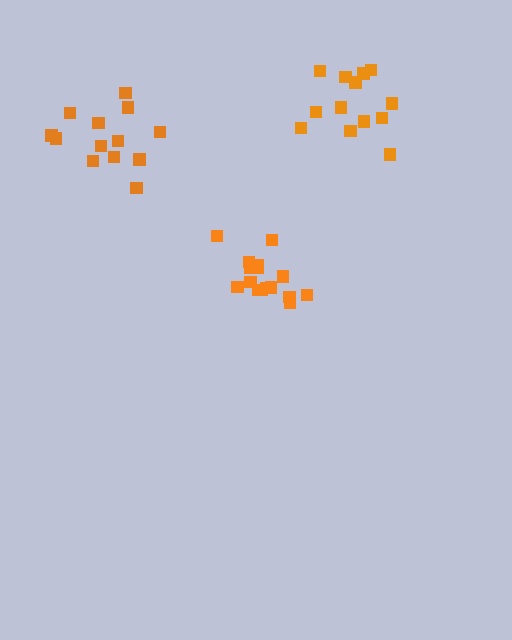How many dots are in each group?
Group 1: 13 dots, Group 2: 17 dots, Group 3: 13 dots (43 total).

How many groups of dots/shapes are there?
There are 3 groups.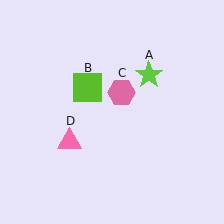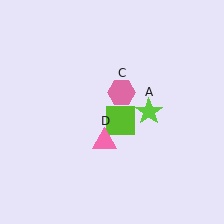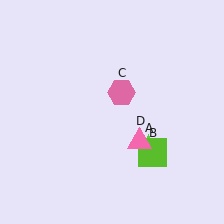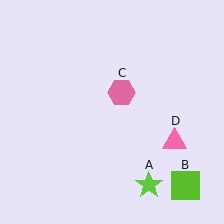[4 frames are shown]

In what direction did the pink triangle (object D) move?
The pink triangle (object D) moved right.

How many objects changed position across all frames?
3 objects changed position: lime star (object A), lime square (object B), pink triangle (object D).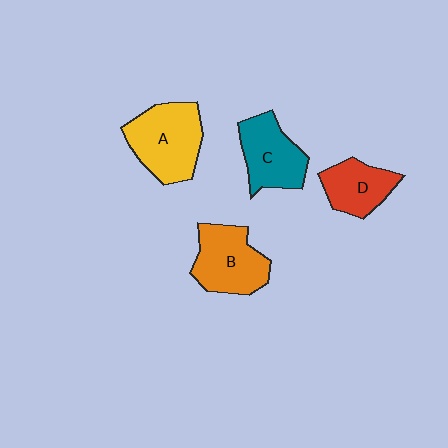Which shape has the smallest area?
Shape D (red).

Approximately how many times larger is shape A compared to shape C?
Approximately 1.2 times.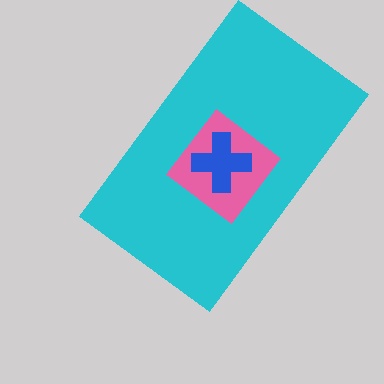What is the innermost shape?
The blue cross.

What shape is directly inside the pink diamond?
The blue cross.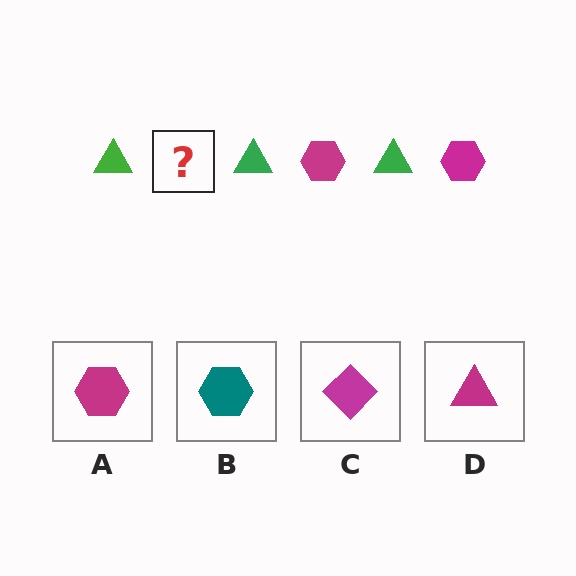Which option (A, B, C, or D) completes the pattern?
A.